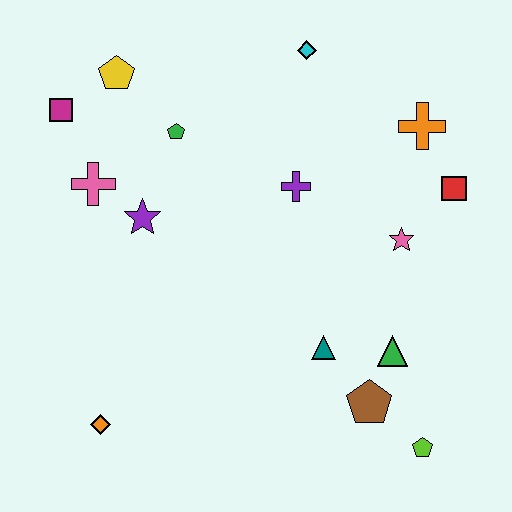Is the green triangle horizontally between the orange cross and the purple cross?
Yes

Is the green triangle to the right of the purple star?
Yes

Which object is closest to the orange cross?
The red square is closest to the orange cross.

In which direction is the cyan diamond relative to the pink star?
The cyan diamond is above the pink star.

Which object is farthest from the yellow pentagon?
The lime pentagon is farthest from the yellow pentagon.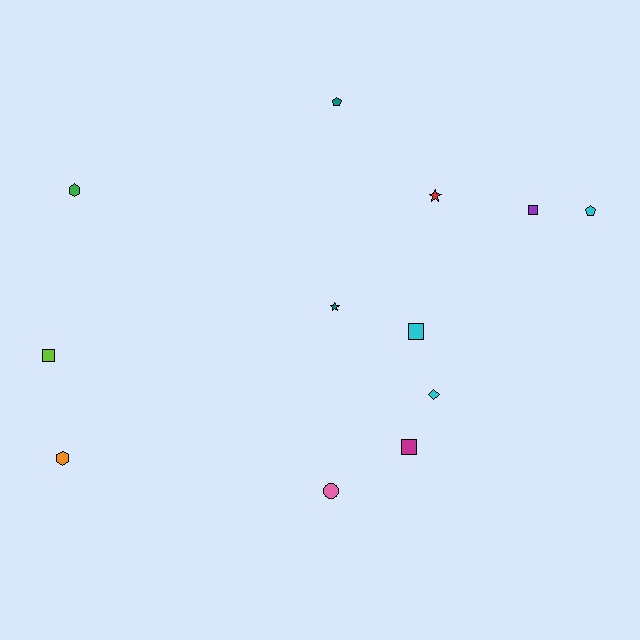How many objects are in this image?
There are 12 objects.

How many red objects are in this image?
There is 1 red object.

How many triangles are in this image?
There are no triangles.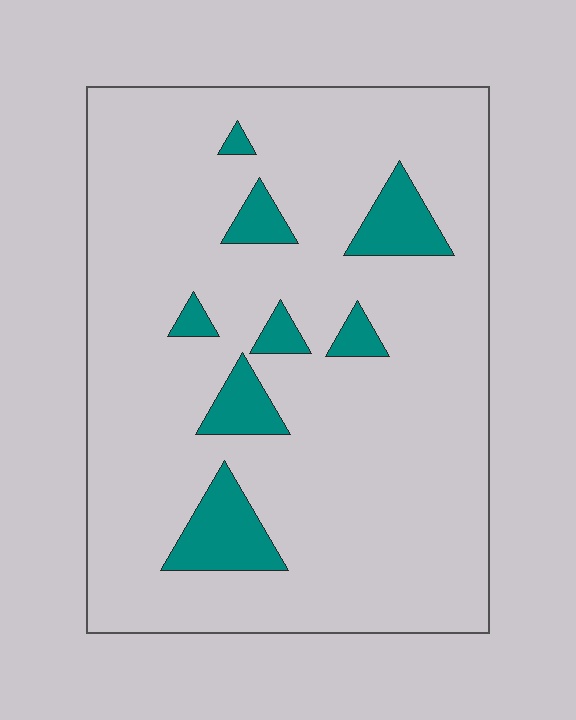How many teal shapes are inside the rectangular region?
8.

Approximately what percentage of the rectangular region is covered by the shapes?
Approximately 10%.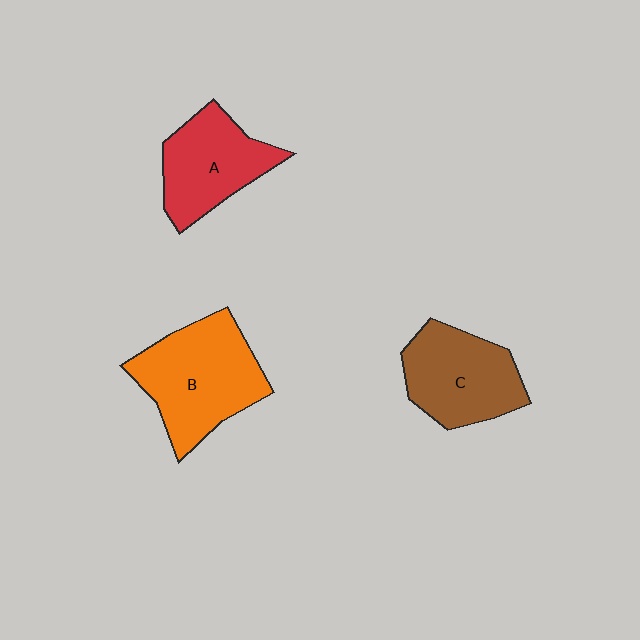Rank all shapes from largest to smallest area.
From largest to smallest: B (orange), C (brown), A (red).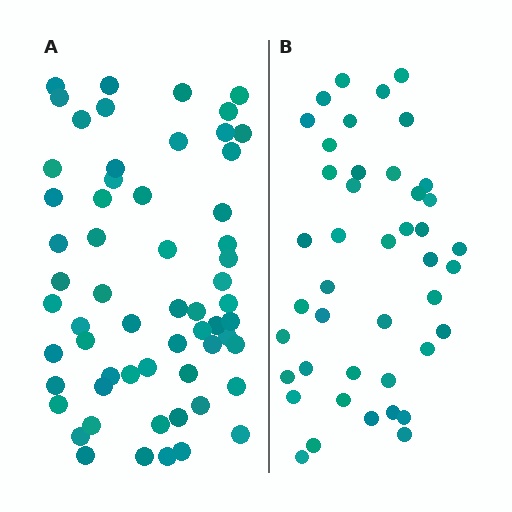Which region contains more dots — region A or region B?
Region A (the left region) has more dots.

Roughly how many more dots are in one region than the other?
Region A has approximately 15 more dots than region B.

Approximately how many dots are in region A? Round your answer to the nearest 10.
About 60 dots.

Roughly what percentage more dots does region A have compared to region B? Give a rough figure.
About 40% more.